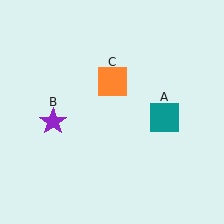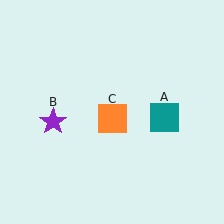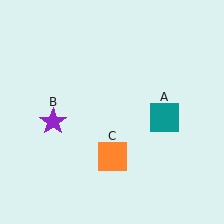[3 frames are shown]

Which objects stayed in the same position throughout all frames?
Teal square (object A) and purple star (object B) remained stationary.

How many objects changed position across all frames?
1 object changed position: orange square (object C).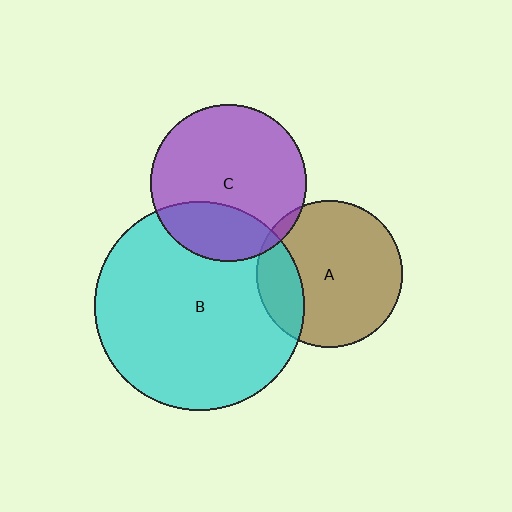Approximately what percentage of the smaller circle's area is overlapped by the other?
Approximately 5%.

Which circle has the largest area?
Circle B (cyan).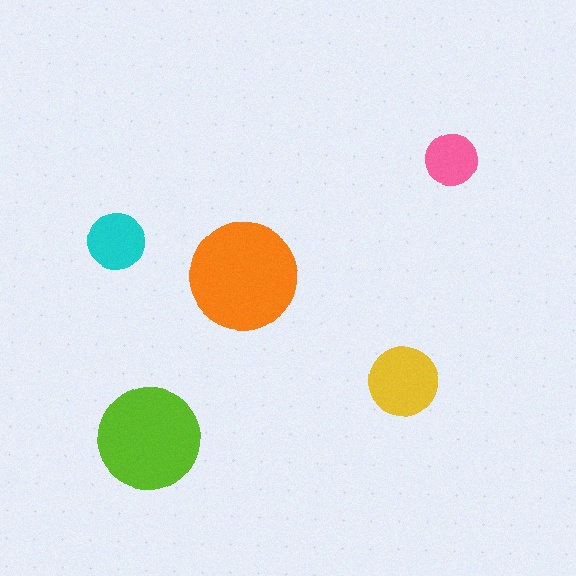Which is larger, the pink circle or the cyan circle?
The cyan one.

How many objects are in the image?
There are 5 objects in the image.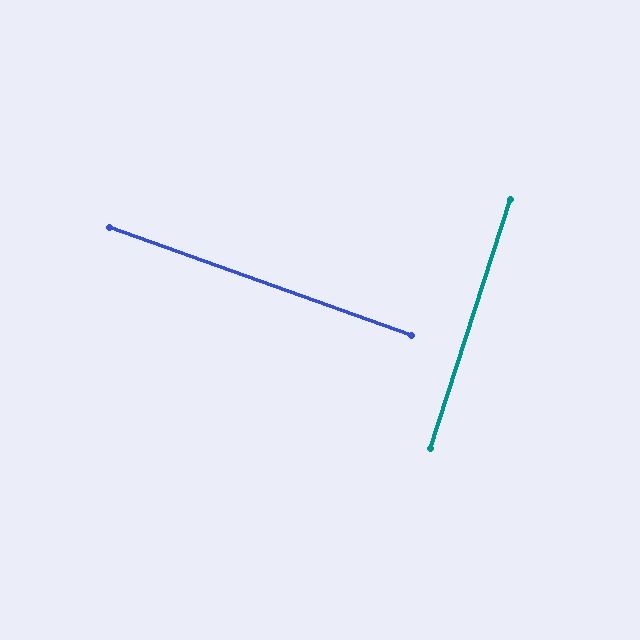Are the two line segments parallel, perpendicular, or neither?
Perpendicular — they meet at approximately 88°.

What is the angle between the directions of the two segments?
Approximately 88 degrees.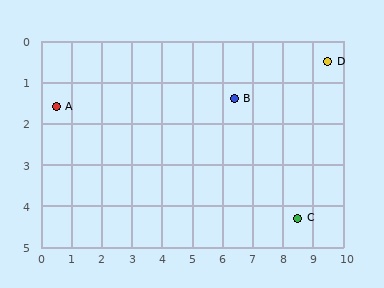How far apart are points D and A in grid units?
Points D and A are about 9.1 grid units apart.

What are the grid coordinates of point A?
Point A is at approximately (0.5, 1.6).